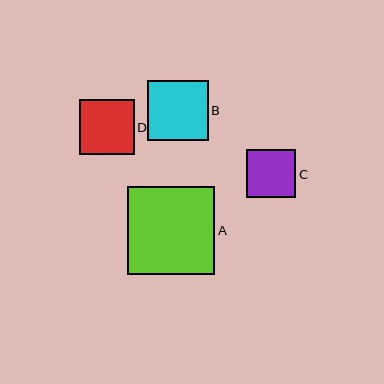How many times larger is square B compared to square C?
Square B is approximately 1.2 times the size of square C.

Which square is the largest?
Square A is the largest with a size of approximately 87 pixels.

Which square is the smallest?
Square C is the smallest with a size of approximately 49 pixels.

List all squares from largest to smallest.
From largest to smallest: A, B, D, C.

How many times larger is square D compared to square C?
Square D is approximately 1.1 times the size of square C.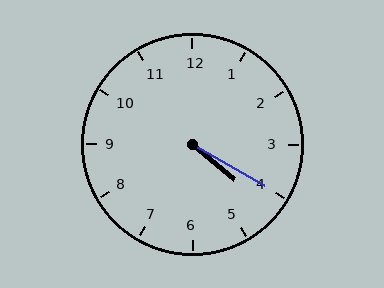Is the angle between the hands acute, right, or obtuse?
It is acute.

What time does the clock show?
4:20.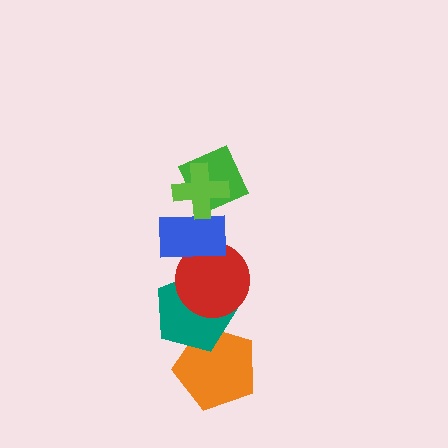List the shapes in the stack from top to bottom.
From top to bottom: the lime cross, the green diamond, the blue rectangle, the red circle, the teal pentagon, the orange pentagon.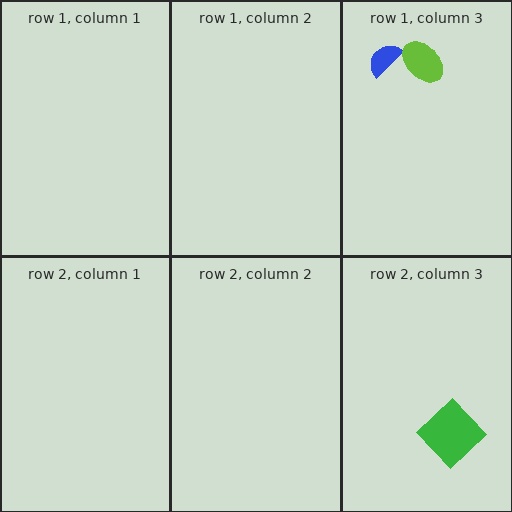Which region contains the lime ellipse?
The row 1, column 3 region.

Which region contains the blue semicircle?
The row 1, column 3 region.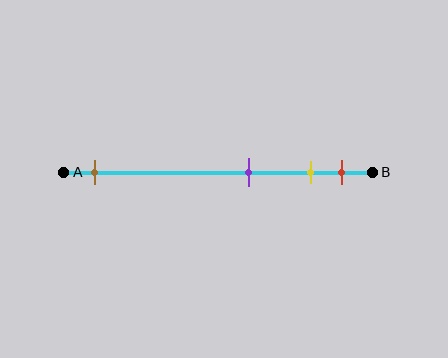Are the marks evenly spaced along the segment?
No, the marks are not evenly spaced.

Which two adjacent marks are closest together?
The yellow and red marks are the closest adjacent pair.